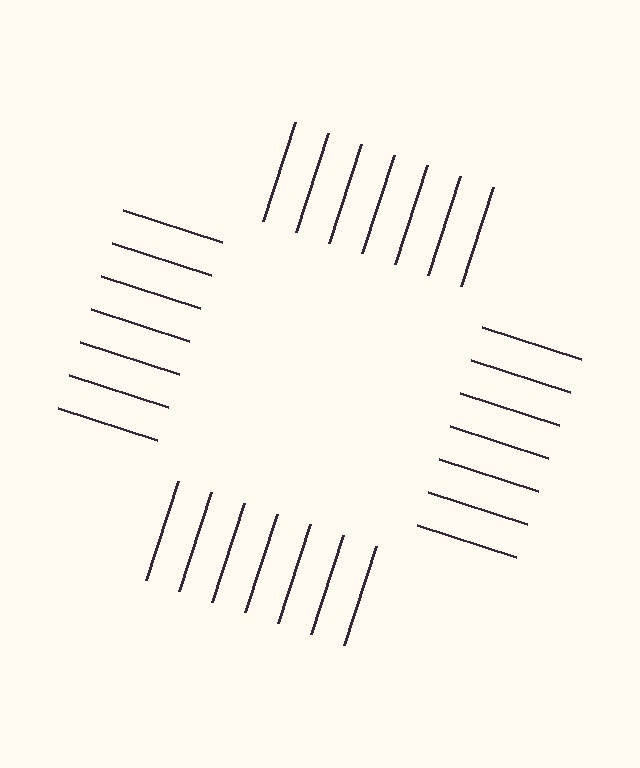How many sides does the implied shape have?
4 sides — the line-ends trace a square.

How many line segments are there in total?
28 — 7 along each of the 4 edges.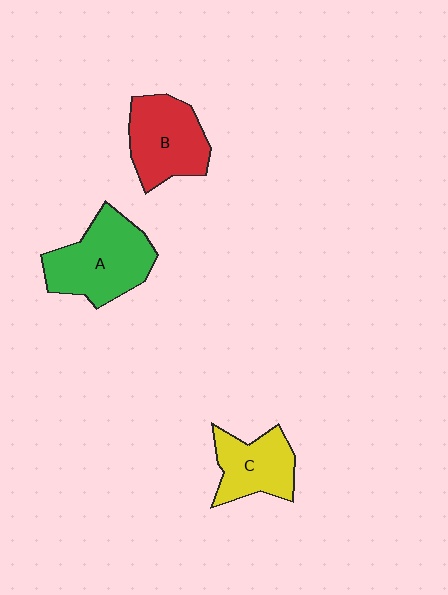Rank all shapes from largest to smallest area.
From largest to smallest: A (green), B (red), C (yellow).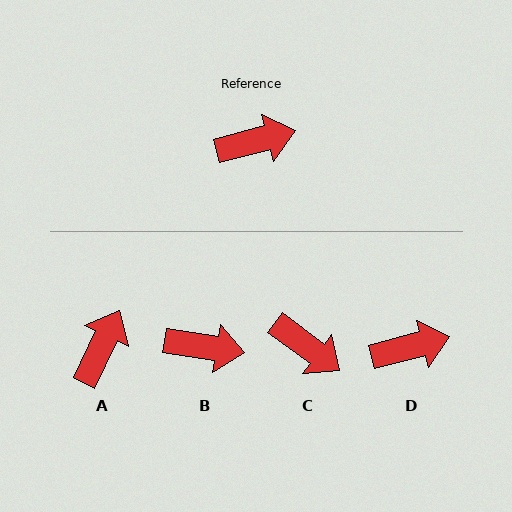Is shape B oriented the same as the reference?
No, it is off by about 23 degrees.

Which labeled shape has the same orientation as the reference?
D.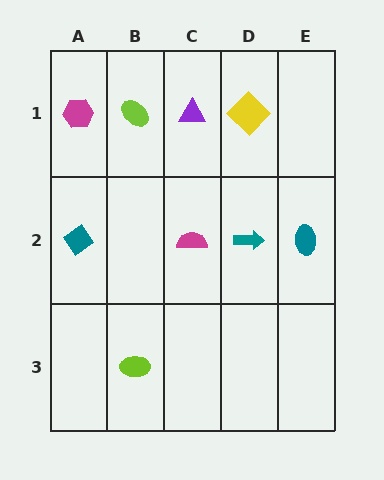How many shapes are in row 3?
1 shape.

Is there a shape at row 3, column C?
No, that cell is empty.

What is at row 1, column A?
A magenta hexagon.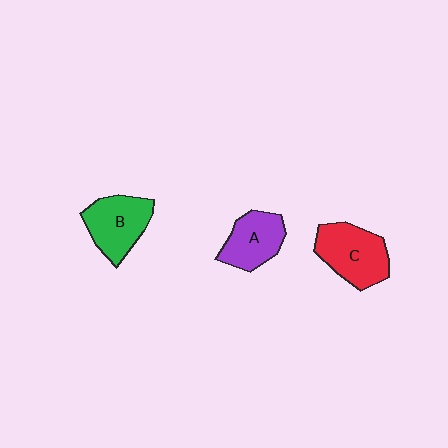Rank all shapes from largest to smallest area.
From largest to smallest: C (red), B (green), A (purple).